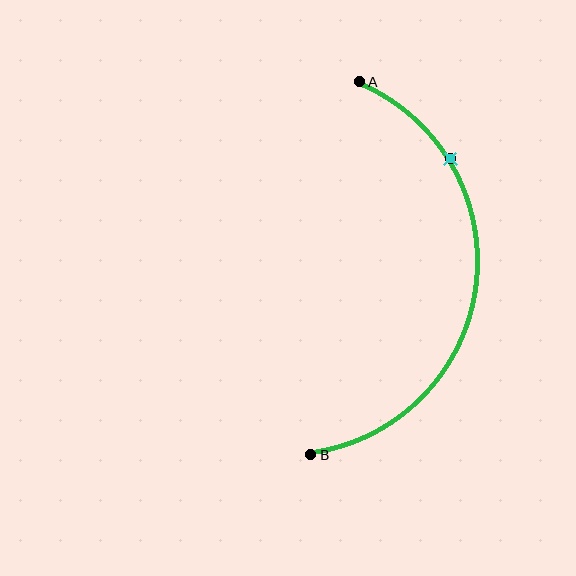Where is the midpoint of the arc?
The arc midpoint is the point on the curve farthest from the straight line joining A and B. It sits to the right of that line.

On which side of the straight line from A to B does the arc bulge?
The arc bulges to the right of the straight line connecting A and B.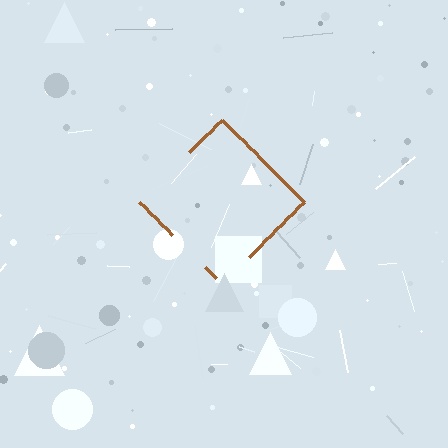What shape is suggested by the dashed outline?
The dashed outline suggests a diamond.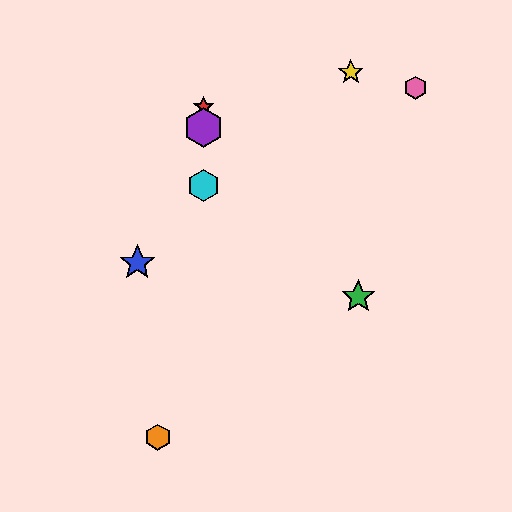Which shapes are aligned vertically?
The red star, the purple hexagon, the cyan hexagon are aligned vertically.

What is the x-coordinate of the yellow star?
The yellow star is at x≈351.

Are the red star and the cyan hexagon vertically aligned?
Yes, both are at x≈204.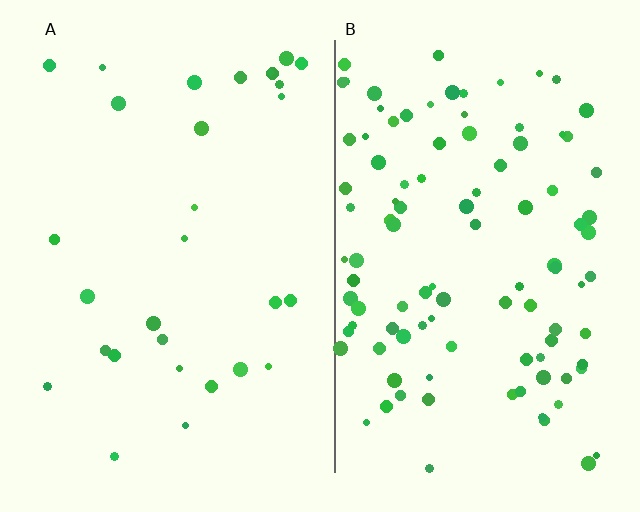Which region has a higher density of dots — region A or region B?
B (the right).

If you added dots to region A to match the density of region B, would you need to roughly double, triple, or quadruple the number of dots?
Approximately triple.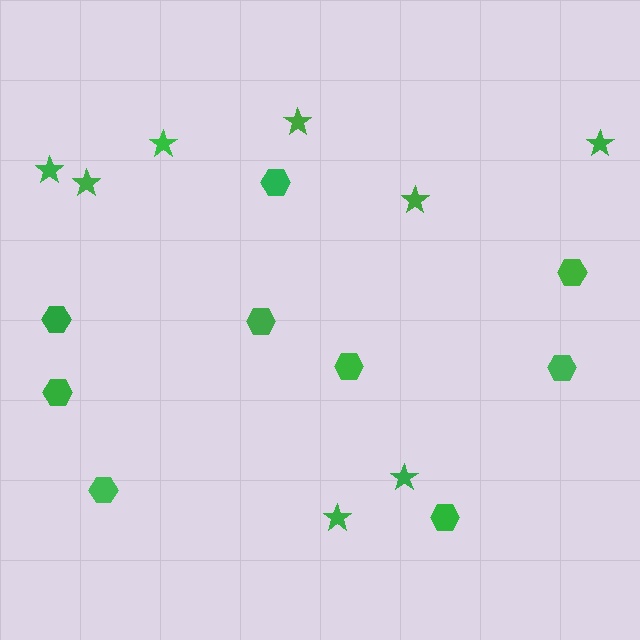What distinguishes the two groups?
There are 2 groups: one group of stars (8) and one group of hexagons (9).